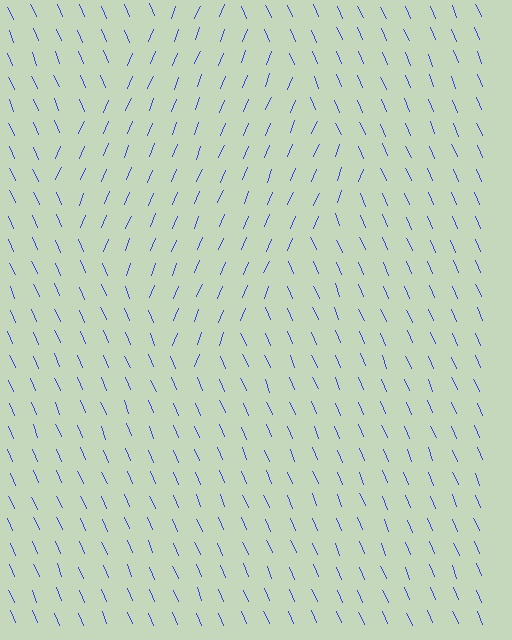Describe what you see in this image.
The image is filled with small blue line segments. A diamond region in the image has lines oriented differently from the surrounding lines, creating a visible texture boundary.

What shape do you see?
I see a diamond.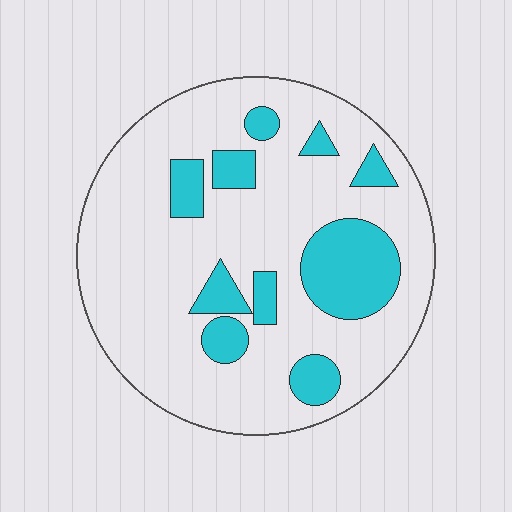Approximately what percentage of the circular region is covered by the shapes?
Approximately 20%.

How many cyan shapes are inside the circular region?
10.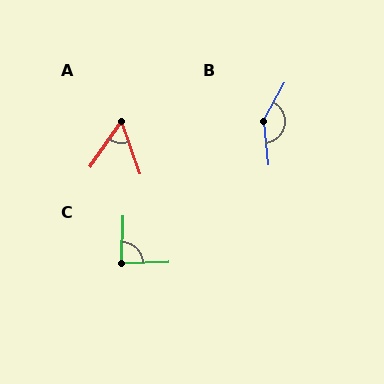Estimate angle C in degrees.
Approximately 87 degrees.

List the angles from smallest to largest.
A (54°), C (87°), B (145°).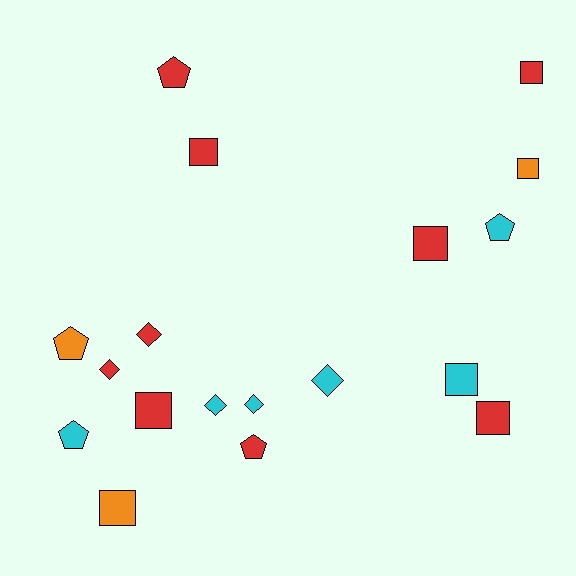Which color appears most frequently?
Red, with 9 objects.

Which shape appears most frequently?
Square, with 8 objects.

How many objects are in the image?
There are 18 objects.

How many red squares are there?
There are 5 red squares.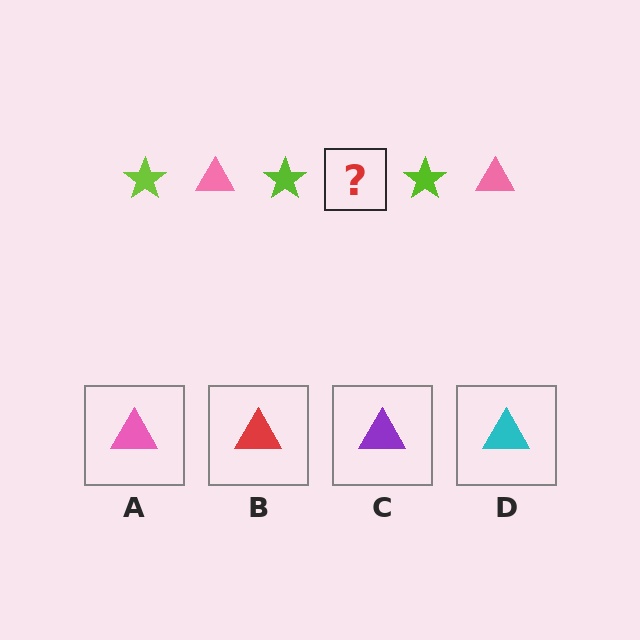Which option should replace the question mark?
Option A.